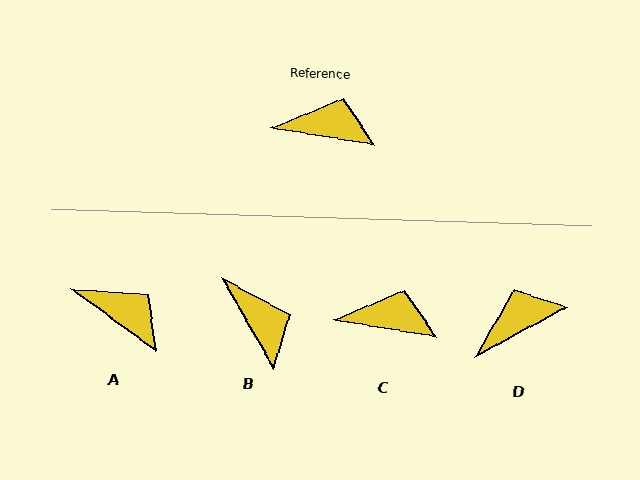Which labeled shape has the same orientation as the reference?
C.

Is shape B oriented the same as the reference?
No, it is off by about 51 degrees.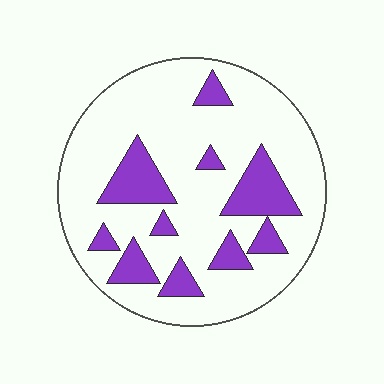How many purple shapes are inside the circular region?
10.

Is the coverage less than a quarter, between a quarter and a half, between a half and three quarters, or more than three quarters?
Less than a quarter.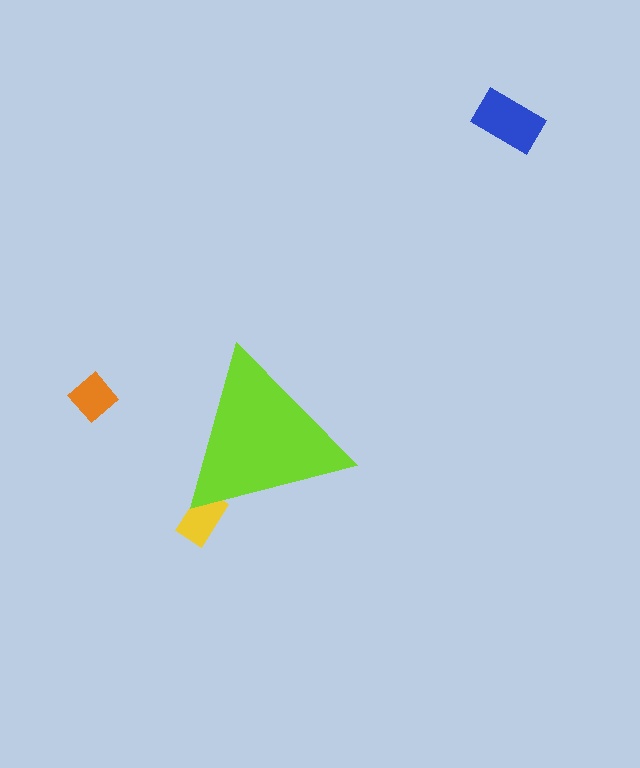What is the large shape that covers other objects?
A lime triangle.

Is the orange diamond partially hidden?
No, the orange diamond is fully visible.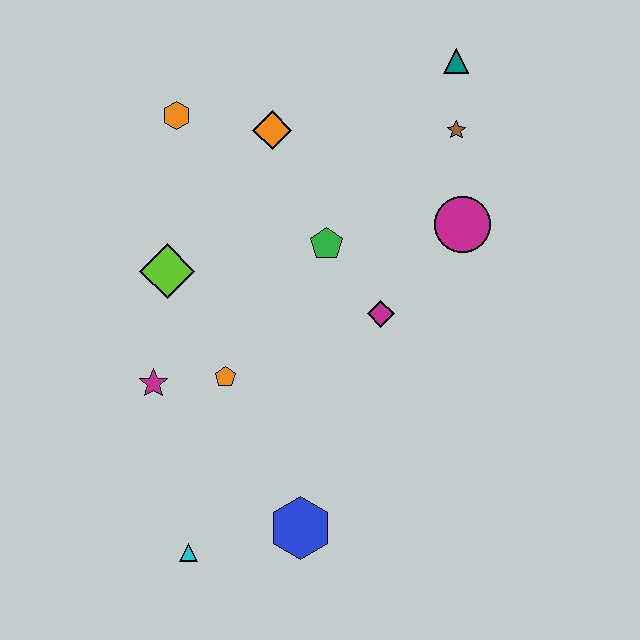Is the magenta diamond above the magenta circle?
No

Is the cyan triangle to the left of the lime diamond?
No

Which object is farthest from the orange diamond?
The cyan triangle is farthest from the orange diamond.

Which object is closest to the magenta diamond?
The green pentagon is closest to the magenta diamond.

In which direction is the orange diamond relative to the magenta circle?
The orange diamond is to the left of the magenta circle.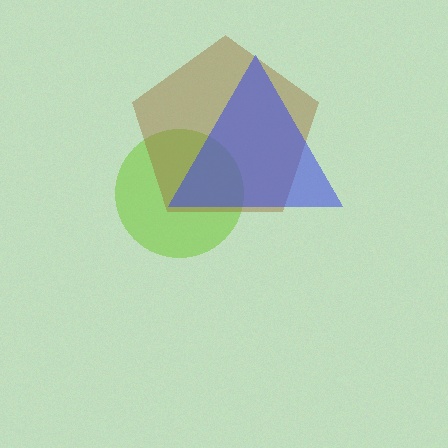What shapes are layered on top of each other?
The layered shapes are: a lime circle, a brown pentagon, a blue triangle.